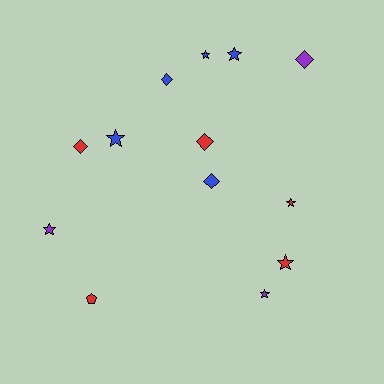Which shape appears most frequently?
Star, with 7 objects.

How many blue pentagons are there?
There are no blue pentagons.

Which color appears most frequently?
Blue, with 5 objects.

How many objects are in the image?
There are 13 objects.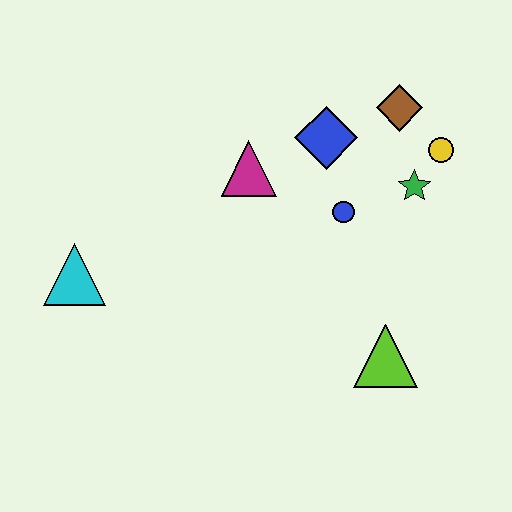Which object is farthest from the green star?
The cyan triangle is farthest from the green star.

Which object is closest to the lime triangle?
The blue circle is closest to the lime triangle.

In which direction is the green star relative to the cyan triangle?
The green star is to the right of the cyan triangle.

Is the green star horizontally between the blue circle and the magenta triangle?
No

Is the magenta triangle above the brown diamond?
No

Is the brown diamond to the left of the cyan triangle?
No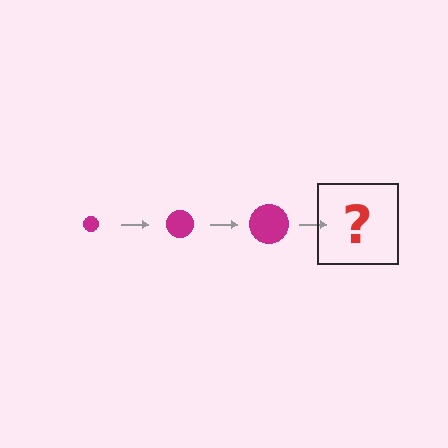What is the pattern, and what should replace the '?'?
The pattern is that the circle gets progressively larger each step. The '?' should be a magenta circle, larger than the previous one.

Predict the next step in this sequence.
The next step is a magenta circle, larger than the previous one.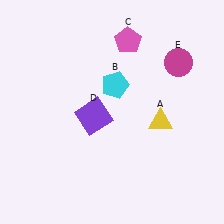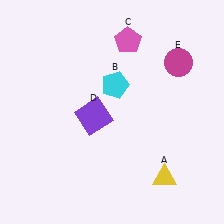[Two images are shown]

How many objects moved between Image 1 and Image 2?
1 object moved between the two images.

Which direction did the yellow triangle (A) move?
The yellow triangle (A) moved down.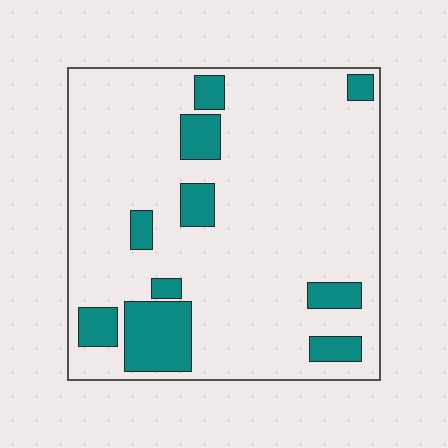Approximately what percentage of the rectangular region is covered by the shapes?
Approximately 15%.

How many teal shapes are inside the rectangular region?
10.